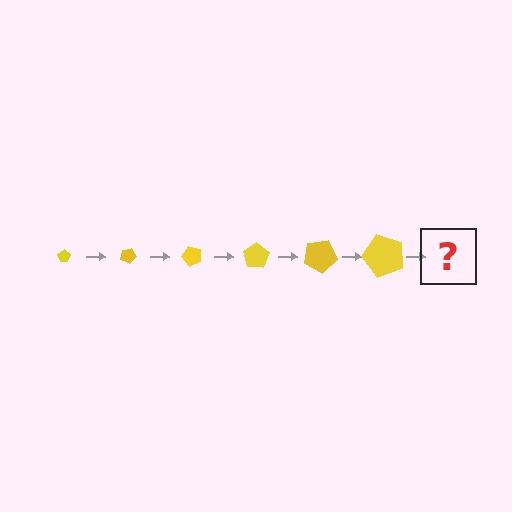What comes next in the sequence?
The next element should be a pentagon, larger than the previous one and rotated 150 degrees from the start.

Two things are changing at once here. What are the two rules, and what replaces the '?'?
The two rules are that the pentagon grows larger each step and it rotates 25 degrees each step. The '?' should be a pentagon, larger than the previous one and rotated 150 degrees from the start.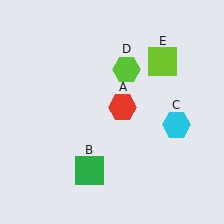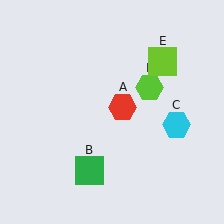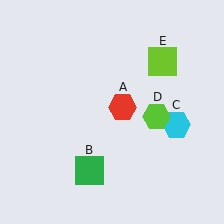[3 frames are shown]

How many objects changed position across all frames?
1 object changed position: lime hexagon (object D).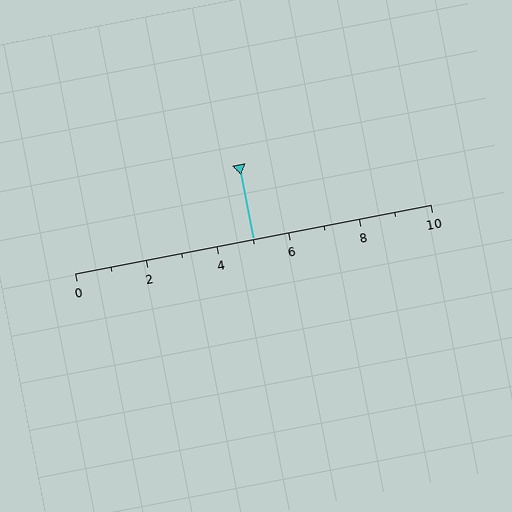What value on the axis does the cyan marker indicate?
The marker indicates approximately 5.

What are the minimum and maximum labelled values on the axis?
The axis runs from 0 to 10.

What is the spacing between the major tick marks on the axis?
The major ticks are spaced 2 apart.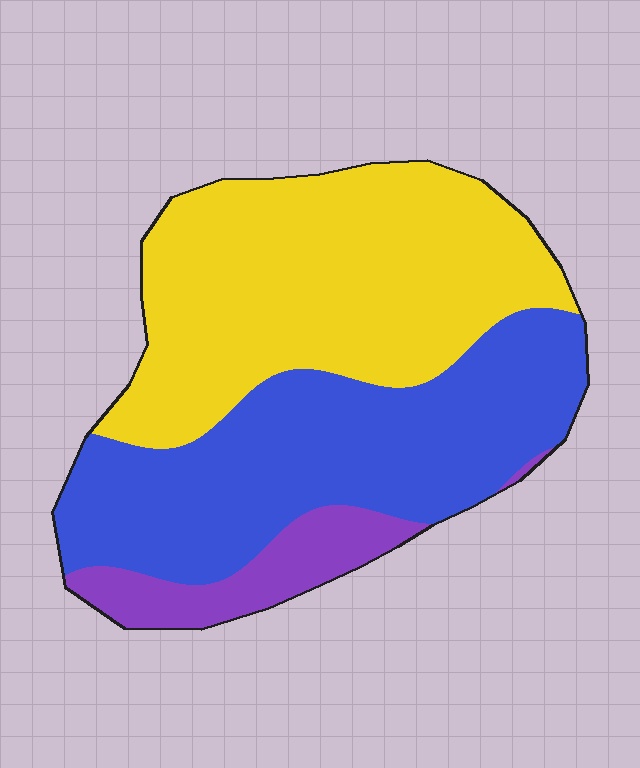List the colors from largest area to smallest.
From largest to smallest: yellow, blue, purple.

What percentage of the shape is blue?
Blue covers about 40% of the shape.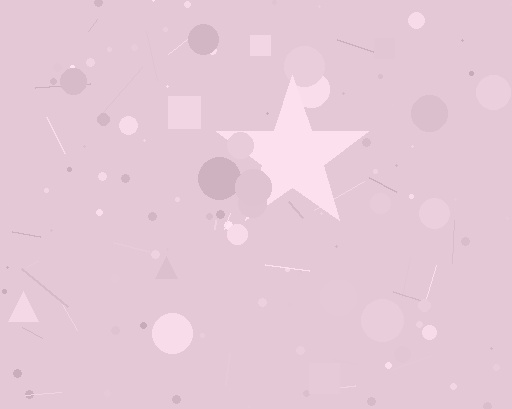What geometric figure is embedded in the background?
A star is embedded in the background.